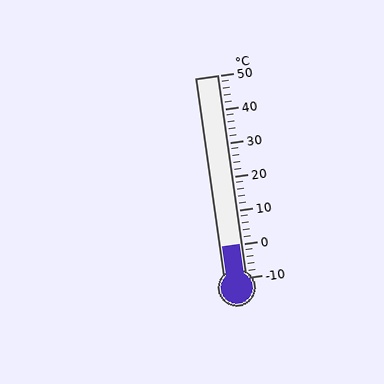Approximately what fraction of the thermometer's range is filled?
The thermometer is filled to approximately 15% of its range.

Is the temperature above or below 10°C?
The temperature is below 10°C.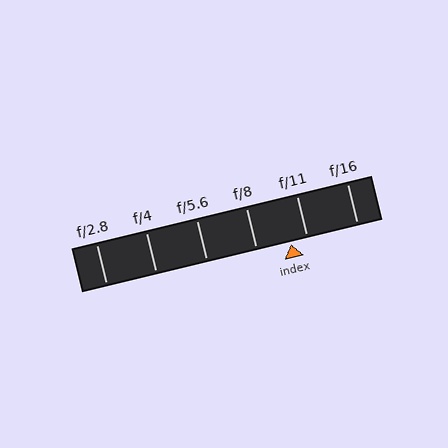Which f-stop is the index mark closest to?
The index mark is closest to f/11.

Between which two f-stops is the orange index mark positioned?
The index mark is between f/8 and f/11.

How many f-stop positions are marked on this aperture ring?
There are 6 f-stop positions marked.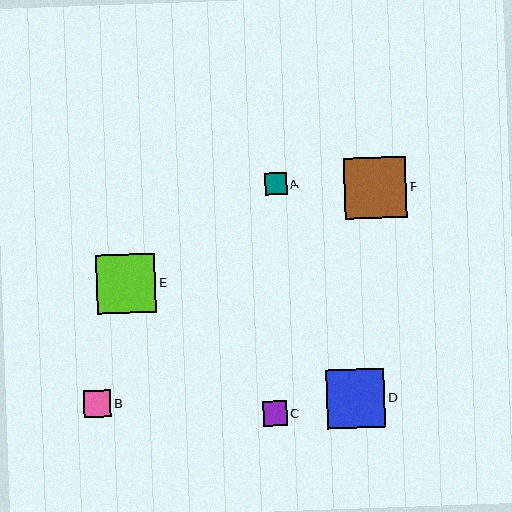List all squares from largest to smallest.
From largest to smallest: F, E, D, B, C, A.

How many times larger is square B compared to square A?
Square B is approximately 1.3 times the size of square A.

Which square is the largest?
Square F is the largest with a size of approximately 62 pixels.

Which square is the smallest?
Square A is the smallest with a size of approximately 22 pixels.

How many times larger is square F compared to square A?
Square F is approximately 2.9 times the size of square A.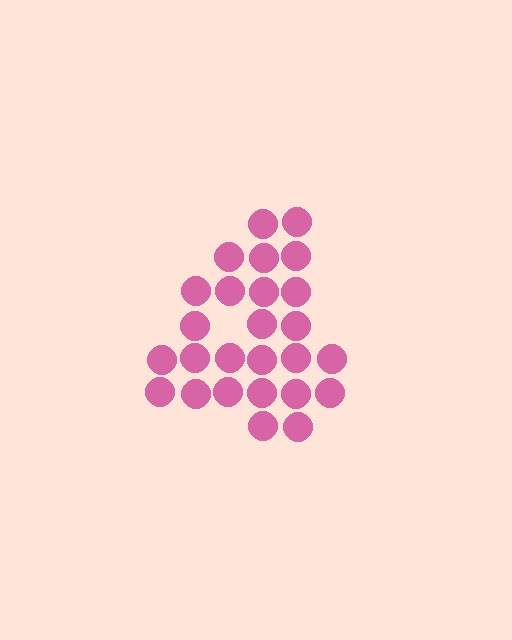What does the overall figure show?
The overall figure shows the digit 4.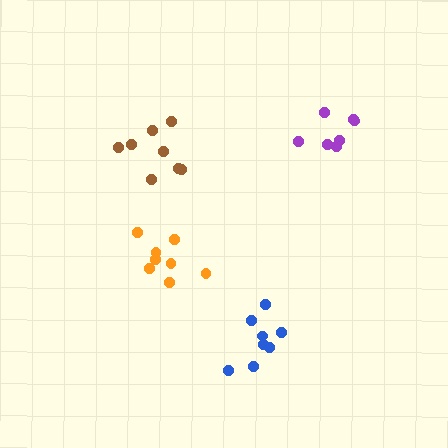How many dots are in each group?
Group 1: 8 dots, Group 2: 8 dots, Group 3: 7 dots, Group 4: 8 dots (31 total).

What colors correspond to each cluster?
The clusters are colored: blue, brown, purple, orange.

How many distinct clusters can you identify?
There are 4 distinct clusters.